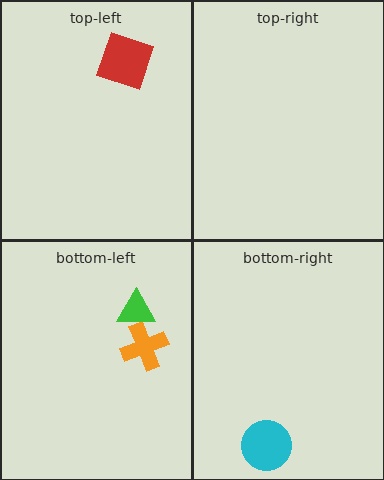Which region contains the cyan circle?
The bottom-right region.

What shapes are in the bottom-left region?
The orange cross, the green triangle.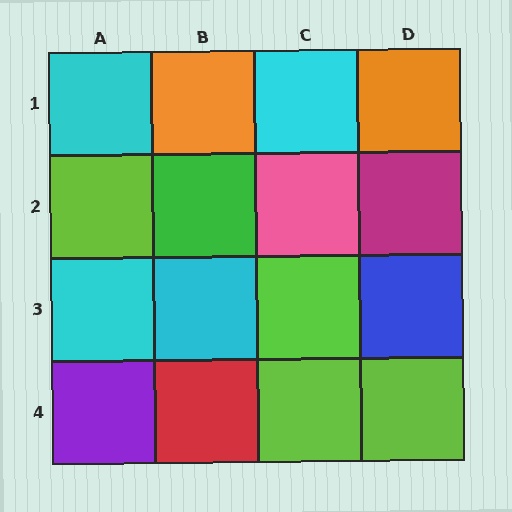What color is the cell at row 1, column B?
Orange.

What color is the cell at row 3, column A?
Cyan.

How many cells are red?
1 cell is red.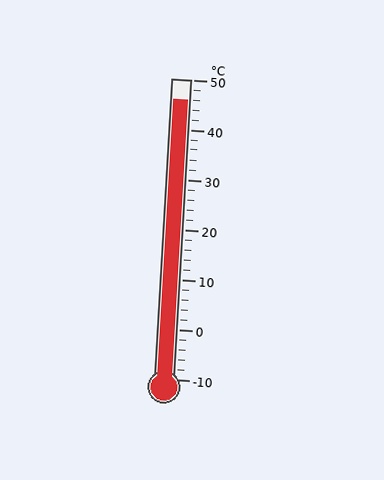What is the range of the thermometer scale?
The thermometer scale ranges from -10°C to 50°C.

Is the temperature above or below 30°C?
The temperature is above 30°C.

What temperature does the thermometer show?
The thermometer shows approximately 46°C.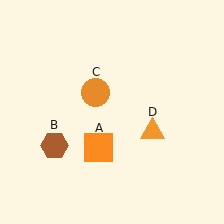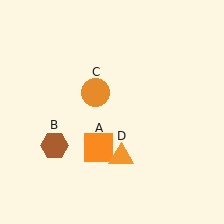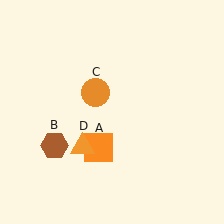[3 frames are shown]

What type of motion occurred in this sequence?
The orange triangle (object D) rotated clockwise around the center of the scene.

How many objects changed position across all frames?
1 object changed position: orange triangle (object D).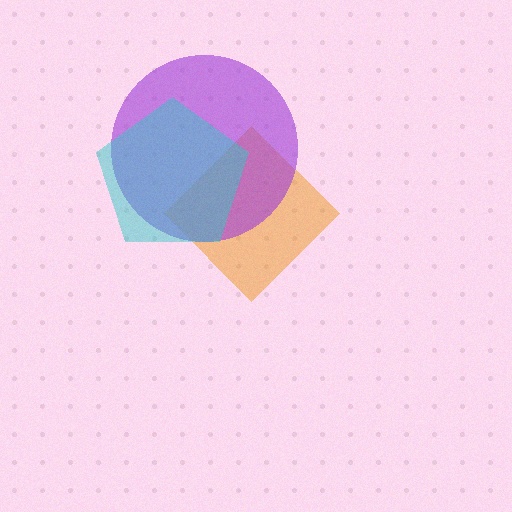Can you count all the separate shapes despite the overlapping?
Yes, there are 3 separate shapes.